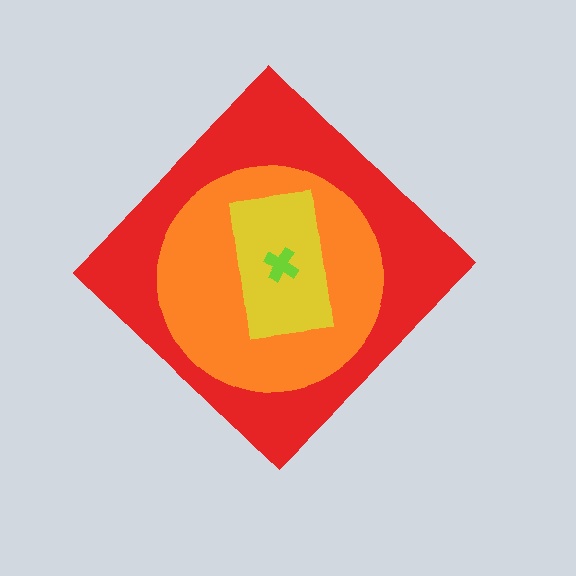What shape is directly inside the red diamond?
The orange circle.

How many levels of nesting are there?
4.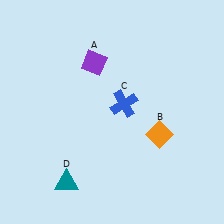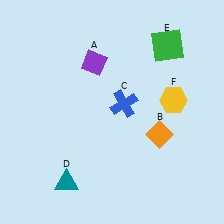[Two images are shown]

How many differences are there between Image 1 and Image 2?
There are 2 differences between the two images.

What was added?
A green square (E), a yellow hexagon (F) were added in Image 2.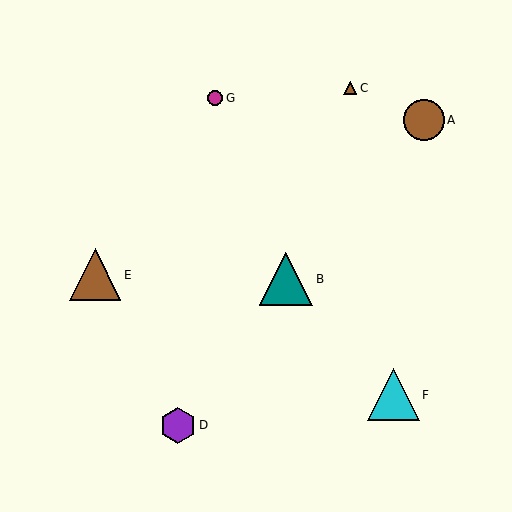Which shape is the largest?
The teal triangle (labeled B) is the largest.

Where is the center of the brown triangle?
The center of the brown triangle is at (95, 275).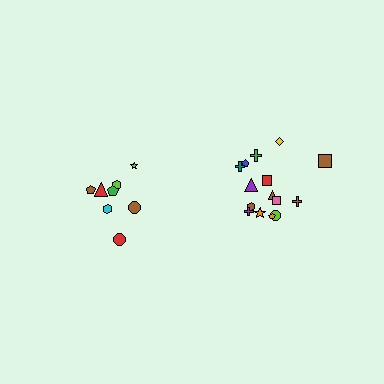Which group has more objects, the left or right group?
The right group.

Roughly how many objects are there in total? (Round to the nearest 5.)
Roughly 25 objects in total.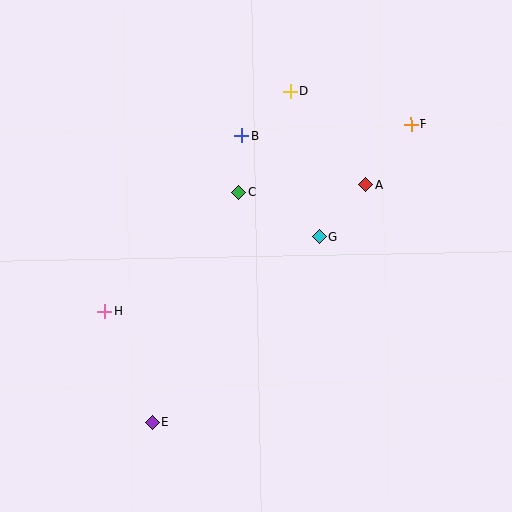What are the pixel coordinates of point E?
Point E is at (152, 422).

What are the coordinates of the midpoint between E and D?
The midpoint between E and D is at (221, 257).